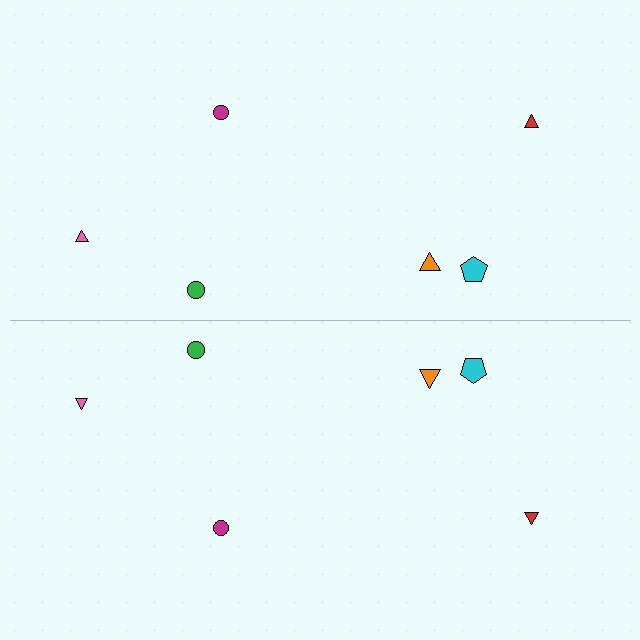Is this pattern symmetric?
Yes, this pattern has bilateral (reflection) symmetry.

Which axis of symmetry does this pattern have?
The pattern has a horizontal axis of symmetry running through the center of the image.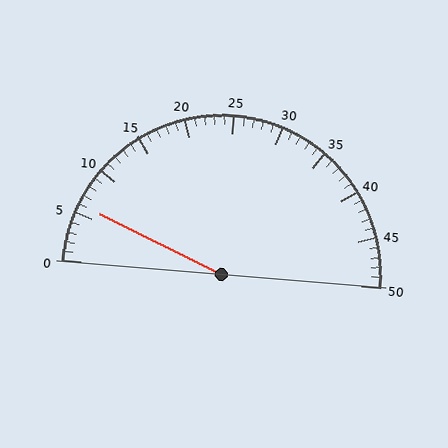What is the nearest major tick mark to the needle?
The nearest major tick mark is 5.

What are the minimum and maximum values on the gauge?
The gauge ranges from 0 to 50.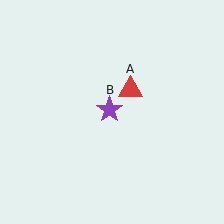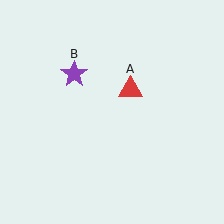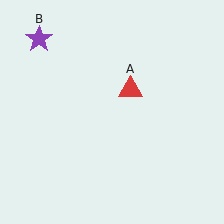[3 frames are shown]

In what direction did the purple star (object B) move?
The purple star (object B) moved up and to the left.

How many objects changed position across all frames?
1 object changed position: purple star (object B).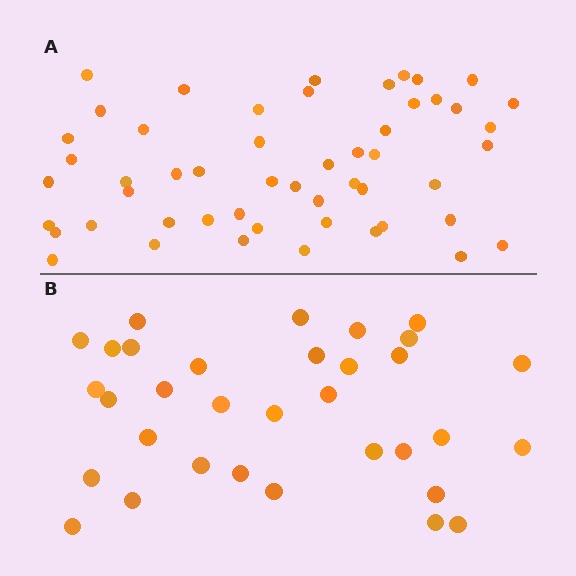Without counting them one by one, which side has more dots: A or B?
Region A (the top region) has more dots.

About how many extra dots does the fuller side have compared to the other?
Region A has approximately 20 more dots than region B.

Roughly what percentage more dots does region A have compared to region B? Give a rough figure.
About 60% more.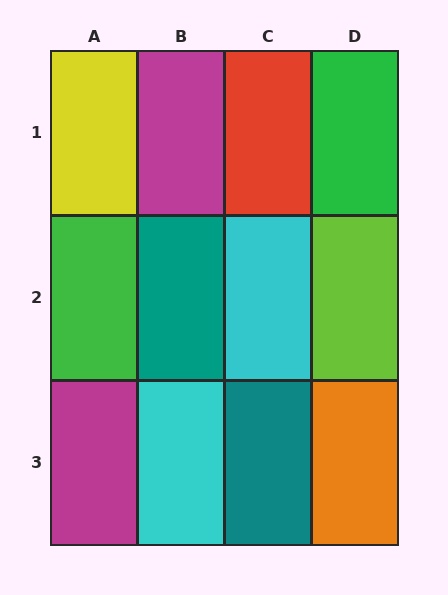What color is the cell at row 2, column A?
Green.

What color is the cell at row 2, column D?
Lime.